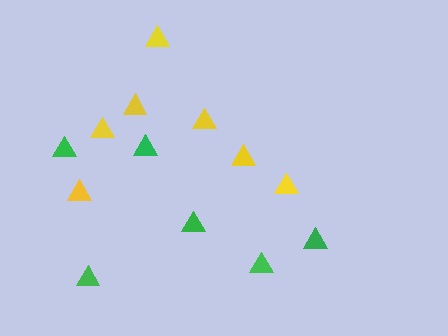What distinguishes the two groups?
There are 2 groups: one group of green triangles (6) and one group of yellow triangles (7).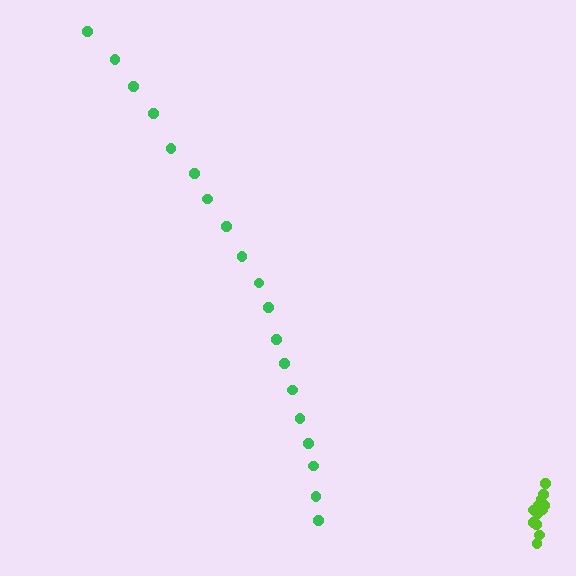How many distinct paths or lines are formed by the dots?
There are 2 distinct paths.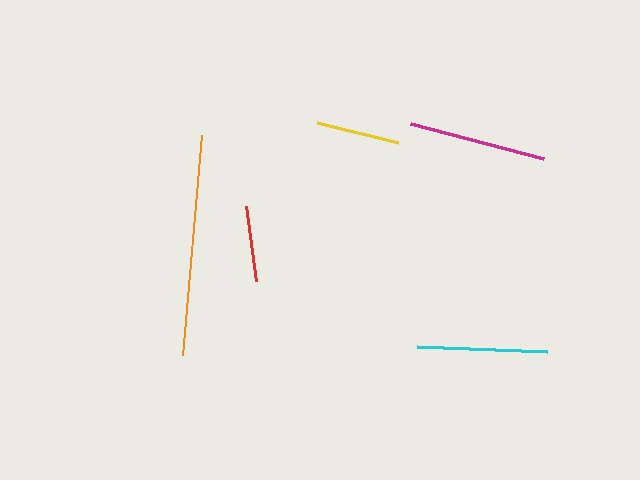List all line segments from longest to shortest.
From longest to shortest: orange, magenta, cyan, yellow, red.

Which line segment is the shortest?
The red line is the shortest at approximately 76 pixels.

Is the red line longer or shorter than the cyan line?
The cyan line is longer than the red line.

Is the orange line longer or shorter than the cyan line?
The orange line is longer than the cyan line.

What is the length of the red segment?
The red segment is approximately 76 pixels long.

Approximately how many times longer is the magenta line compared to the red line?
The magenta line is approximately 1.8 times the length of the red line.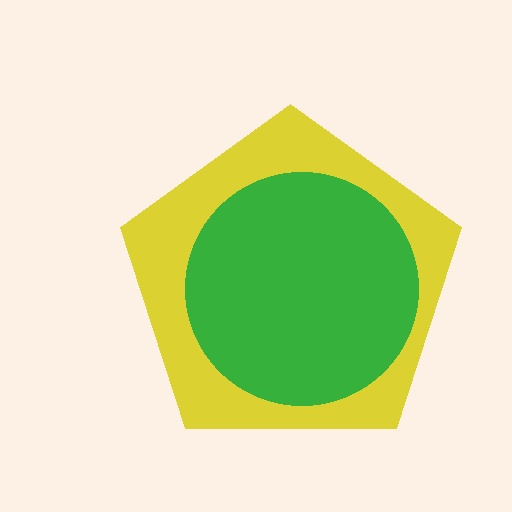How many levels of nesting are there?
2.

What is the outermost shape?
The yellow pentagon.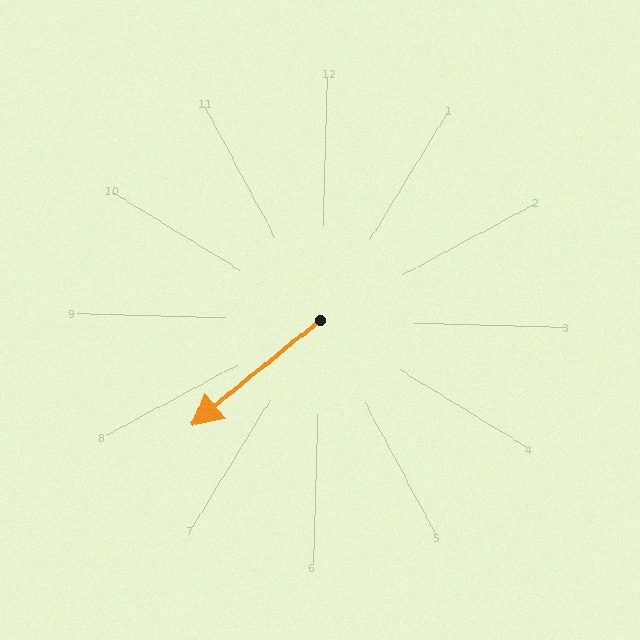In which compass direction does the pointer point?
Southwest.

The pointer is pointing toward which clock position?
Roughly 8 o'clock.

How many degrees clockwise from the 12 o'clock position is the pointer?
Approximately 229 degrees.